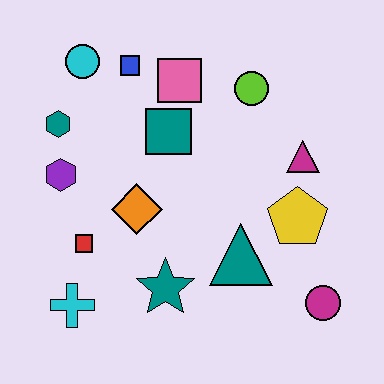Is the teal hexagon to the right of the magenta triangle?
No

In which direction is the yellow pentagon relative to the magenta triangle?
The yellow pentagon is below the magenta triangle.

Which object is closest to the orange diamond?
The red square is closest to the orange diamond.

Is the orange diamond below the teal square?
Yes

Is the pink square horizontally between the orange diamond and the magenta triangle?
Yes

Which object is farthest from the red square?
The magenta circle is farthest from the red square.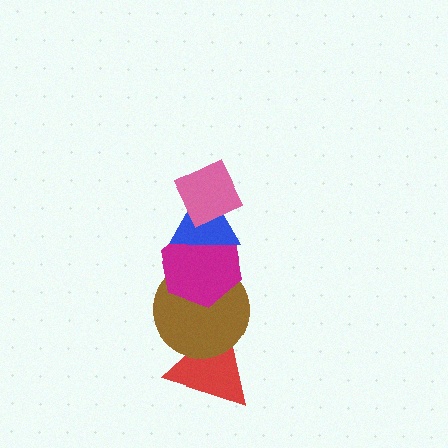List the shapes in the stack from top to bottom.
From top to bottom: the pink diamond, the blue triangle, the magenta hexagon, the brown circle, the red triangle.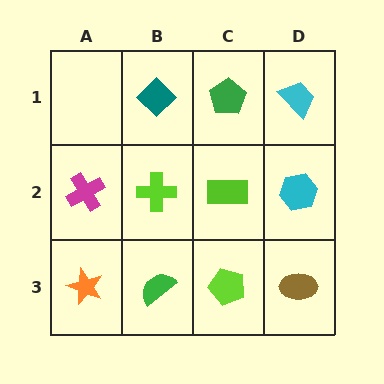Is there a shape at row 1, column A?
No, that cell is empty.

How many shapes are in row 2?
4 shapes.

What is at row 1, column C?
A green pentagon.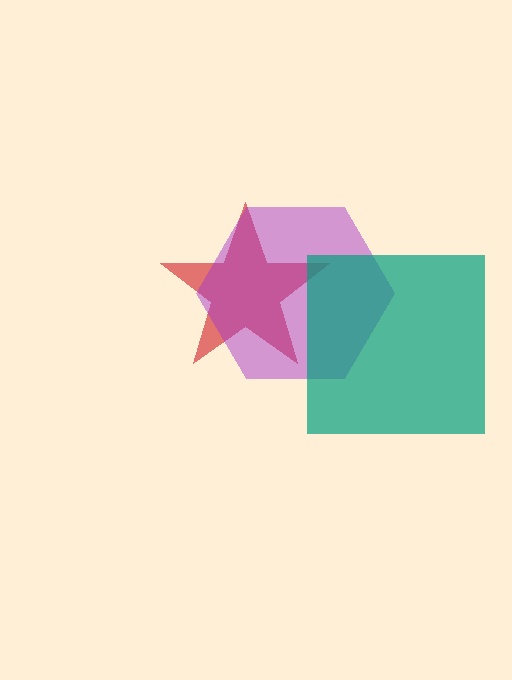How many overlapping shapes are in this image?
There are 3 overlapping shapes in the image.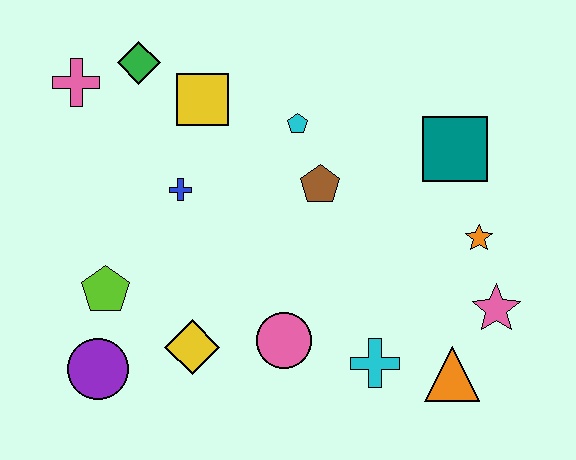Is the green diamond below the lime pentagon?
No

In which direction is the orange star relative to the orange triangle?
The orange star is above the orange triangle.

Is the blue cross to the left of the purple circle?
No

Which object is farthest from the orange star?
The pink cross is farthest from the orange star.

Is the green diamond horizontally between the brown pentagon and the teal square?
No